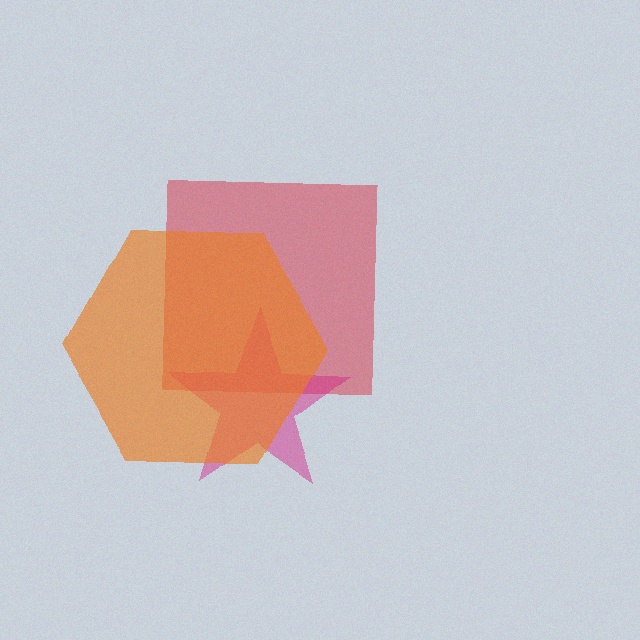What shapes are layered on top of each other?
The layered shapes are: a red square, a magenta star, an orange hexagon.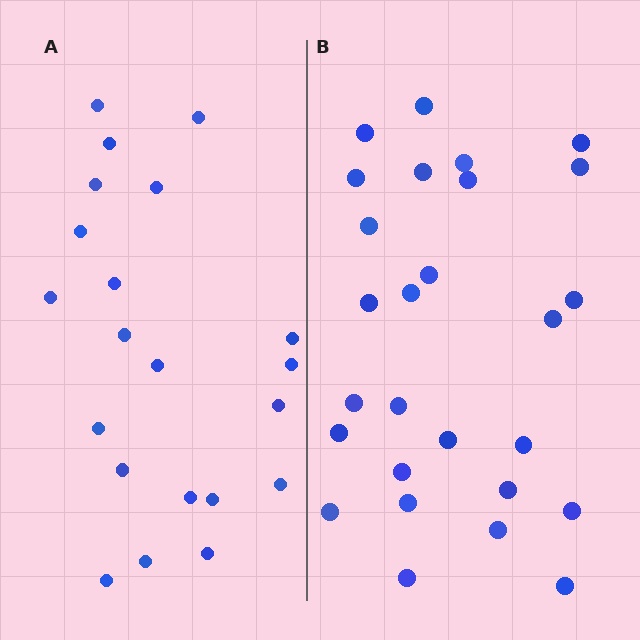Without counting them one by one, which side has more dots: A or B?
Region B (the right region) has more dots.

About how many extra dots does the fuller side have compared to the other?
Region B has about 6 more dots than region A.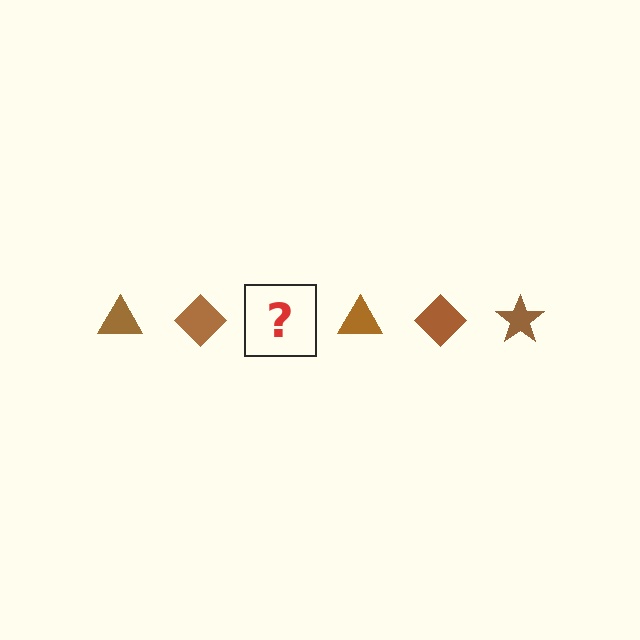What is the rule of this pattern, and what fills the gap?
The rule is that the pattern cycles through triangle, diamond, star shapes in brown. The gap should be filled with a brown star.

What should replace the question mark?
The question mark should be replaced with a brown star.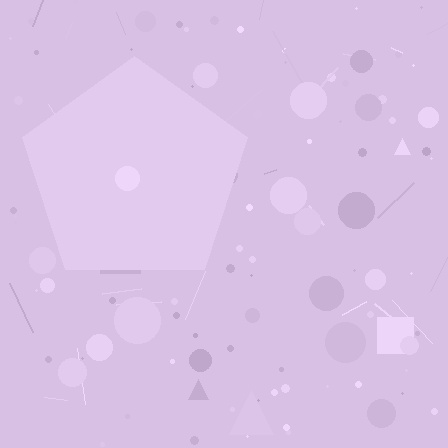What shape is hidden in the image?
A pentagon is hidden in the image.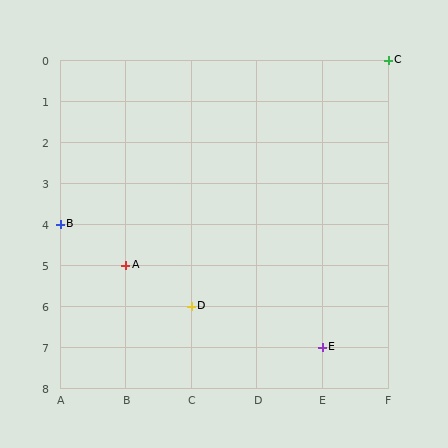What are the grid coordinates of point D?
Point D is at grid coordinates (C, 6).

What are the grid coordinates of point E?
Point E is at grid coordinates (E, 7).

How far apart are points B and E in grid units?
Points B and E are 4 columns and 3 rows apart (about 5.0 grid units diagonally).